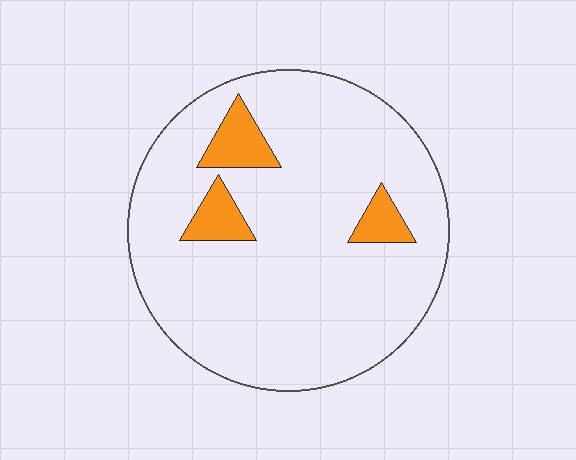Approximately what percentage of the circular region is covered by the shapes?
Approximately 10%.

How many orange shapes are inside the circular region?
3.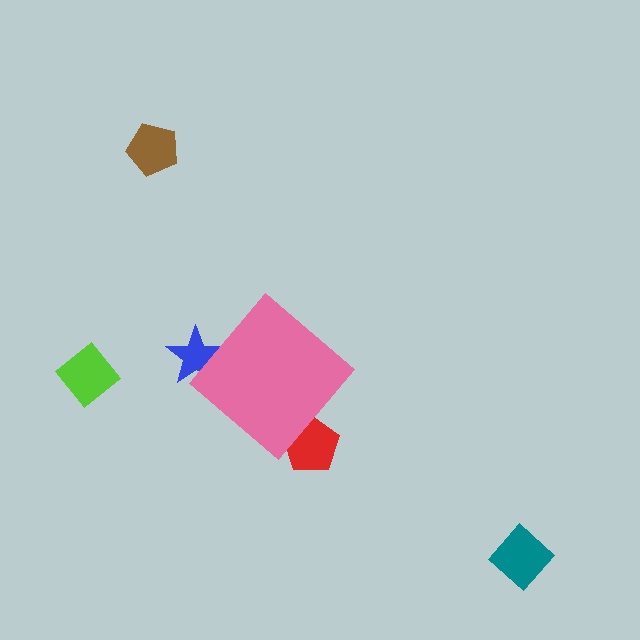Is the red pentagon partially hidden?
Yes, the red pentagon is partially hidden behind the pink diamond.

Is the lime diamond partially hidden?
No, the lime diamond is fully visible.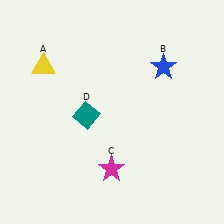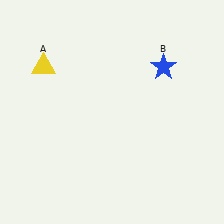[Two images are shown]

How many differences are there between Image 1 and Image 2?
There are 2 differences between the two images.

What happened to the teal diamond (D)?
The teal diamond (D) was removed in Image 2. It was in the bottom-left area of Image 1.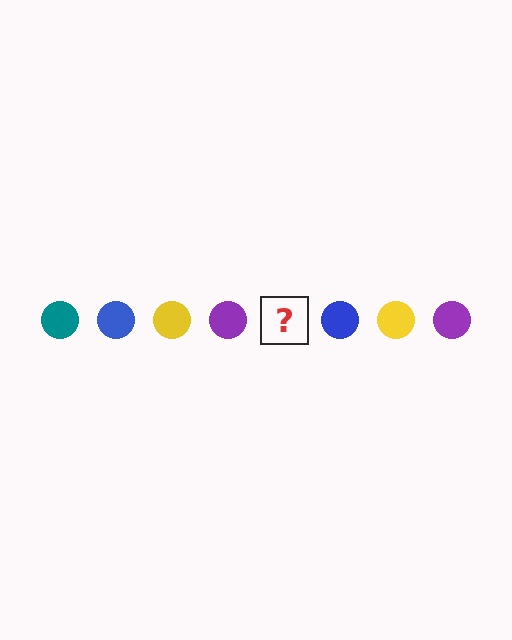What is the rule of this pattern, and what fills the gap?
The rule is that the pattern cycles through teal, blue, yellow, purple circles. The gap should be filled with a teal circle.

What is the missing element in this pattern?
The missing element is a teal circle.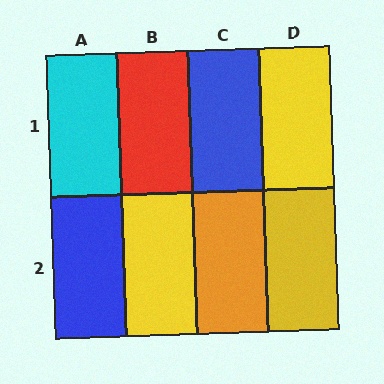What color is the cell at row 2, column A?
Blue.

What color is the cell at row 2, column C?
Orange.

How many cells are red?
1 cell is red.